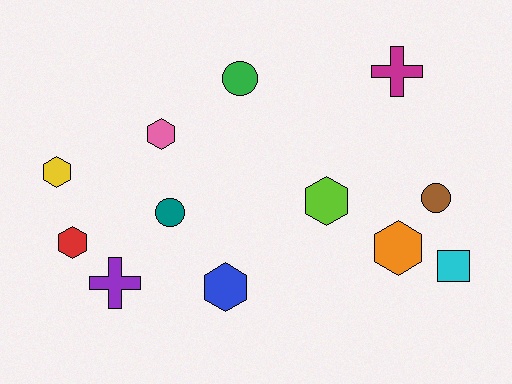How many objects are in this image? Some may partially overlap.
There are 12 objects.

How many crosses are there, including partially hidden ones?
There are 2 crosses.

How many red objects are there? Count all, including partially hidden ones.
There is 1 red object.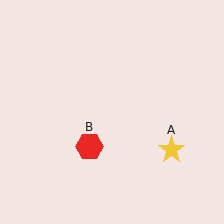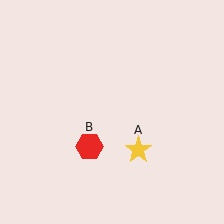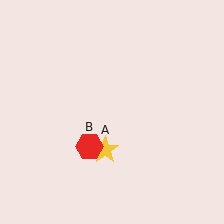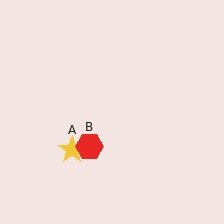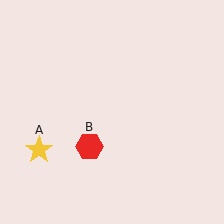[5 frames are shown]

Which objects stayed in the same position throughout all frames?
Red hexagon (object B) remained stationary.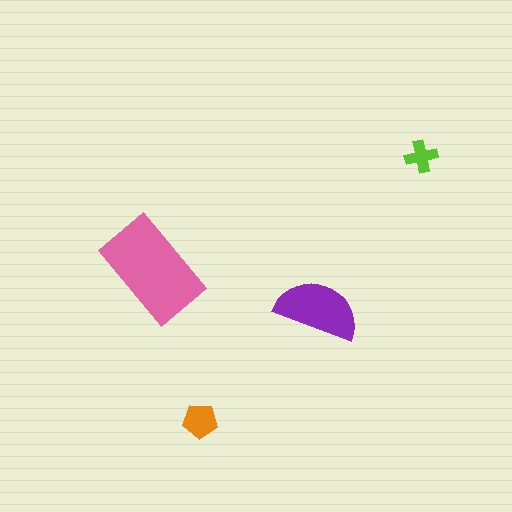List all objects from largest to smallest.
The pink rectangle, the purple semicircle, the orange pentagon, the lime cross.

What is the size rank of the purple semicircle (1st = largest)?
2nd.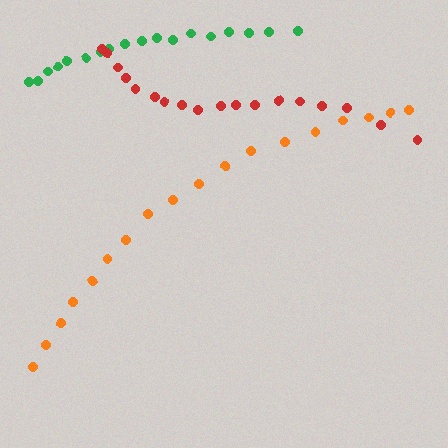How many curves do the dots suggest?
There are 3 distinct paths.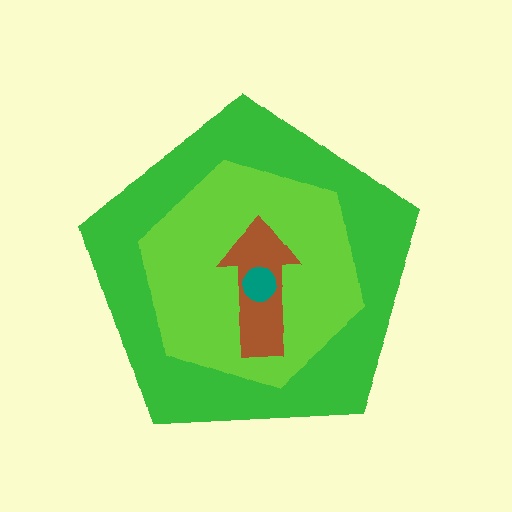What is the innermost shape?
The teal circle.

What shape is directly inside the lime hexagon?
The brown arrow.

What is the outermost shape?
The green pentagon.